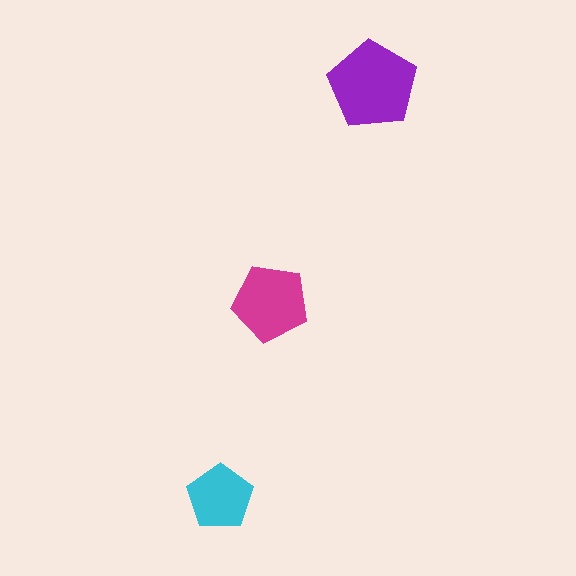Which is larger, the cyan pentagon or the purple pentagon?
The purple one.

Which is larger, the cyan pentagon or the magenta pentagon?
The magenta one.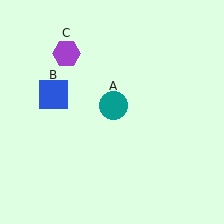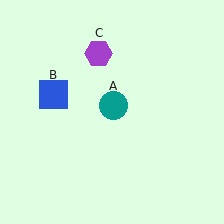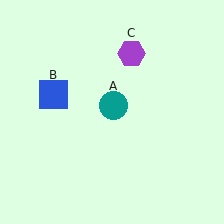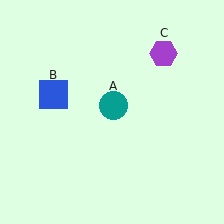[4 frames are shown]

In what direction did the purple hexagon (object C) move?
The purple hexagon (object C) moved right.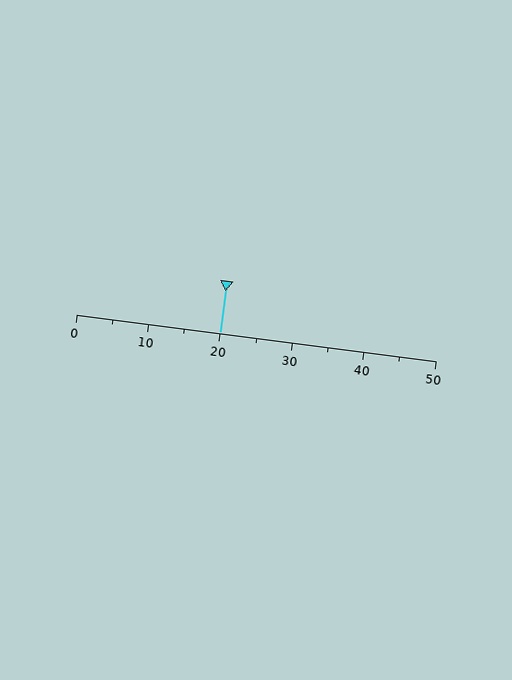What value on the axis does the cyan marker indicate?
The marker indicates approximately 20.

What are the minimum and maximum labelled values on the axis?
The axis runs from 0 to 50.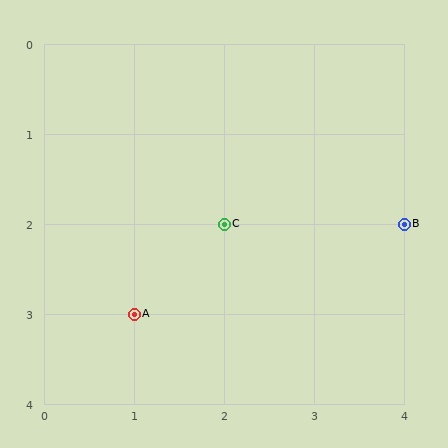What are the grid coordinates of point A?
Point A is at grid coordinates (1, 3).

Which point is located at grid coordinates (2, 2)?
Point C is at (2, 2).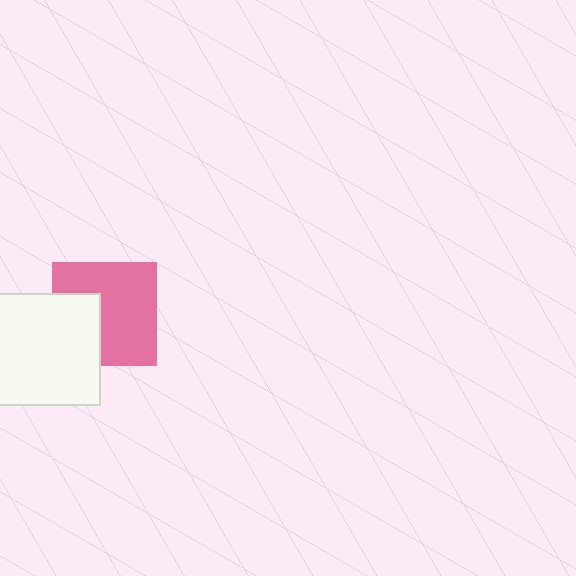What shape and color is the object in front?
The object in front is a white square.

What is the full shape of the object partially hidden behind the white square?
The partially hidden object is a pink square.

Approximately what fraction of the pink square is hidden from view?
Roughly 33% of the pink square is hidden behind the white square.